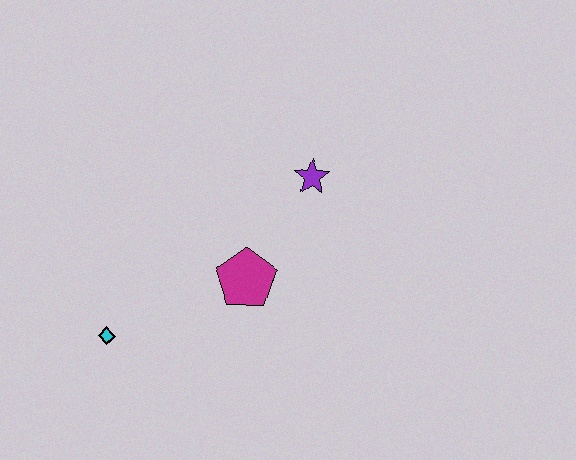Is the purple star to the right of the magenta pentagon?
Yes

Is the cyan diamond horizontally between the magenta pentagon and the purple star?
No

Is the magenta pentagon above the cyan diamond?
Yes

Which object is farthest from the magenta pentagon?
The cyan diamond is farthest from the magenta pentagon.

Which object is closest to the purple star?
The magenta pentagon is closest to the purple star.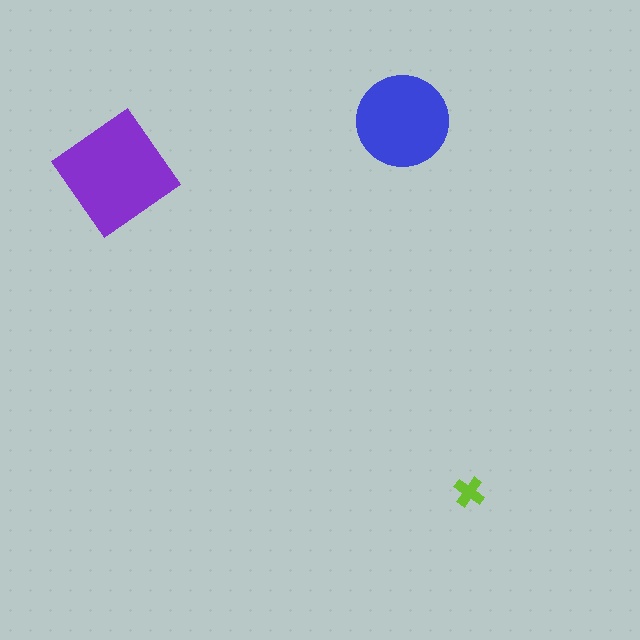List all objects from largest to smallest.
The purple diamond, the blue circle, the lime cross.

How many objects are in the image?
There are 3 objects in the image.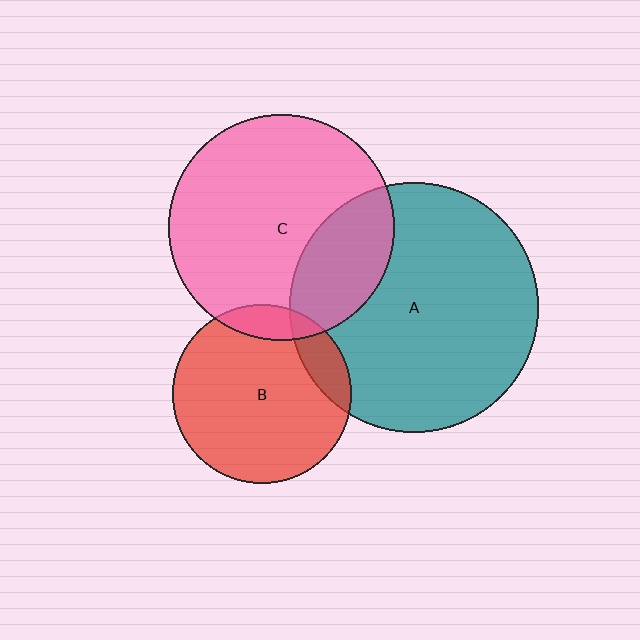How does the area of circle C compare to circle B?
Approximately 1.6 times.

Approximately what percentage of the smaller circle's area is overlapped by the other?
Approximately 10%.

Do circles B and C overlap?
Yes.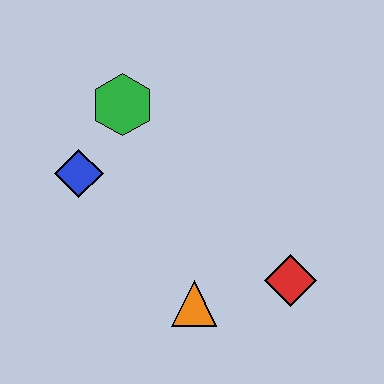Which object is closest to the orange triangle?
The red diamond is closest to the orange triangle.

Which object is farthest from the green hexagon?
The red diamond is farthest from the green hexagon.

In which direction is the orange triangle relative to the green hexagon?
The orange triangle is below the green hexagon.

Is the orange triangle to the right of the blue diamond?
Yes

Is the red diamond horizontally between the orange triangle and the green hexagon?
No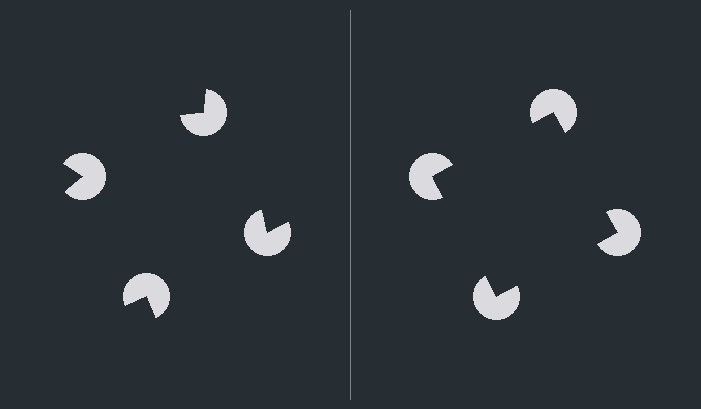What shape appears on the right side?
An illusory square.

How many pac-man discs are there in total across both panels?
8 — 4 on each side.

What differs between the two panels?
The pac-man discs are positioned identically on both sides; only the wedge orientations differ. On the right they align to a square; on the left they are misaligned.